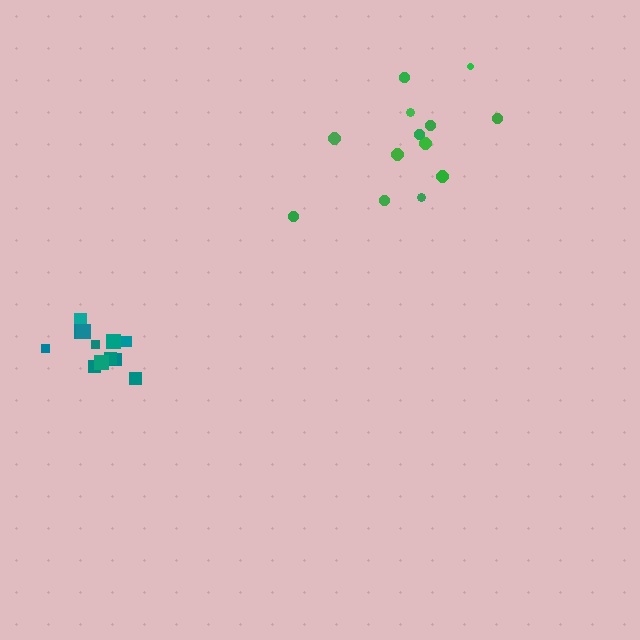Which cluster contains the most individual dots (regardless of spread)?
Green (13).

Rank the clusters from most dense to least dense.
teal, green.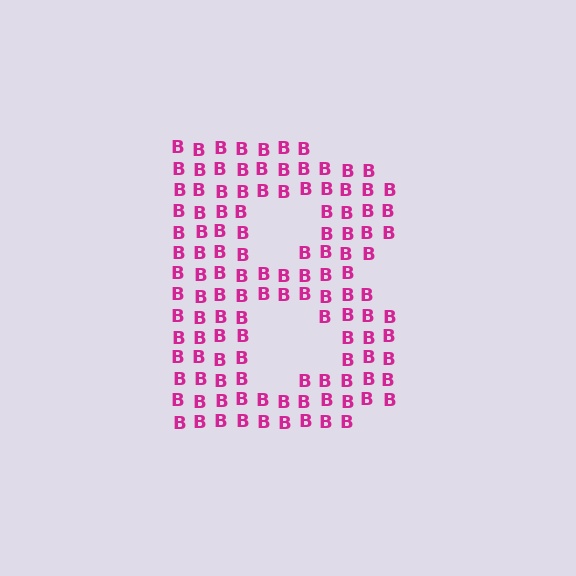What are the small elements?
The small elements are letter B's.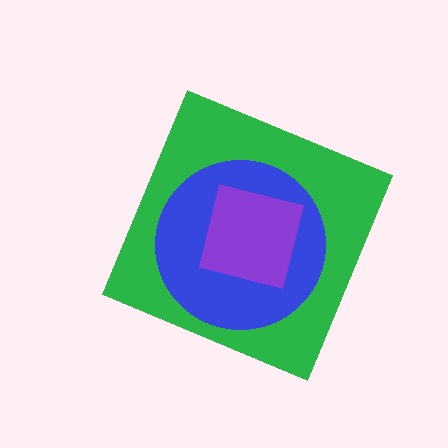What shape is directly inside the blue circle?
The purple square.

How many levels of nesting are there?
3.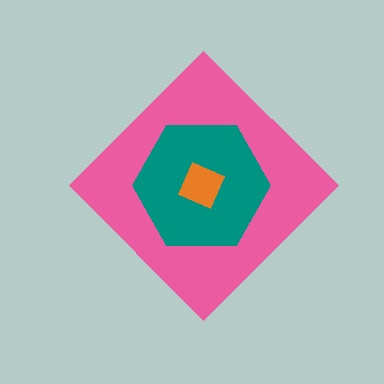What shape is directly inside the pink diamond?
The teal hexagon.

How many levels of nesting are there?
3.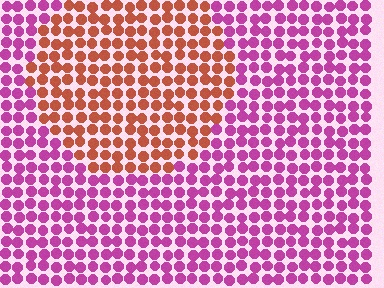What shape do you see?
I see a circle.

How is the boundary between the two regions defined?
The boundary is defined purely by a slight shift in hue (about 58 degrees). Spacing, size, and orientation are identical on both sides.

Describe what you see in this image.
The image is filled with small magenta elements in a uniform arrangement. A circle-shaped region is visible where the elements are tinted to a slightly different hue, forming a subtle color boundary.